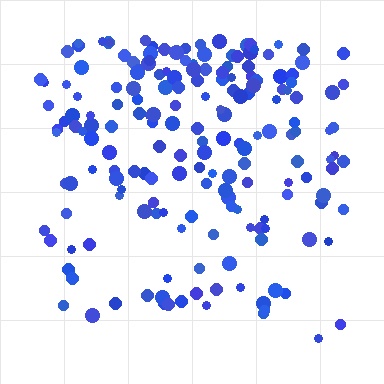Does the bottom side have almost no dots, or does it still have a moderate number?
Still a moderate number, just noticeably fewer than the top.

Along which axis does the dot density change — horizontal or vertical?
Vertical.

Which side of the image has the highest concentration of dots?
The top.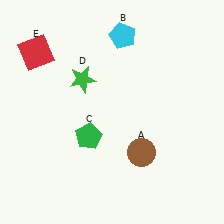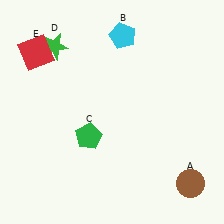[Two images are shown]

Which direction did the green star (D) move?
The green star (D) moved up.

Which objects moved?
The objects that moved are: the brown circle (A), the green star (D).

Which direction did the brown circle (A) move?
The brown circle (A) moved right.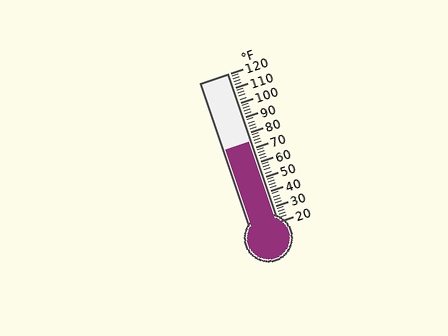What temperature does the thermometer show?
The thermometer shows approximately 74°F.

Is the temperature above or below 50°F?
The temperature is above 50°F.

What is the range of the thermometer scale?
The thermometer scale ranges from 20°F to 120°F.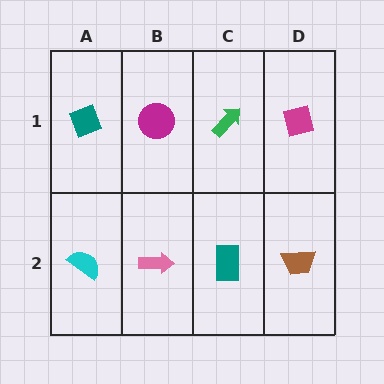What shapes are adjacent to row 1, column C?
A teal rectangle (row 2, column C), a magenta circle (row 1, column B), a magenta square (row 1, column D).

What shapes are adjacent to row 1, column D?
A brown trapezoid (row 2, column D), a green arrow (row 1, column C).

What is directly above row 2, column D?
A magenta square.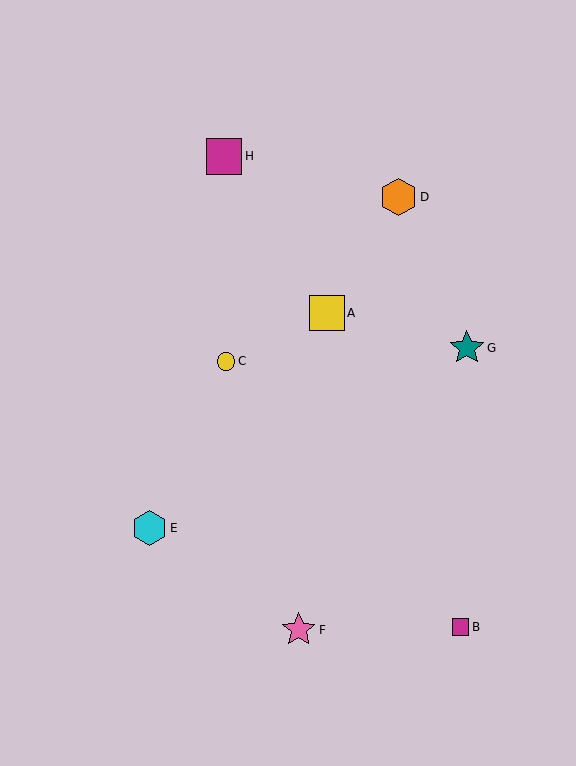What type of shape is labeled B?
Shape B is a magenta square.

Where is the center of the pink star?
The center of the pink star is at (299, 630).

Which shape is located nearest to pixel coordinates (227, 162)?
The magenta square (labeled H) at (224, 156) is nearest to that location.